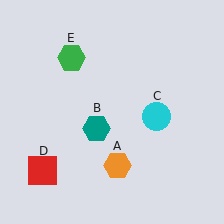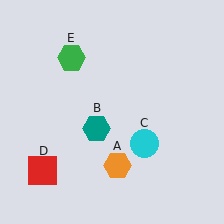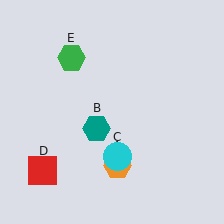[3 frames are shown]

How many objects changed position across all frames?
1 object changed position: cyan circle (object C).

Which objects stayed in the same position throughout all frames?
Orange hexagon (object A) and teal hexagon (object B) and red square (object D) and green hexagon (object E) remained stationary.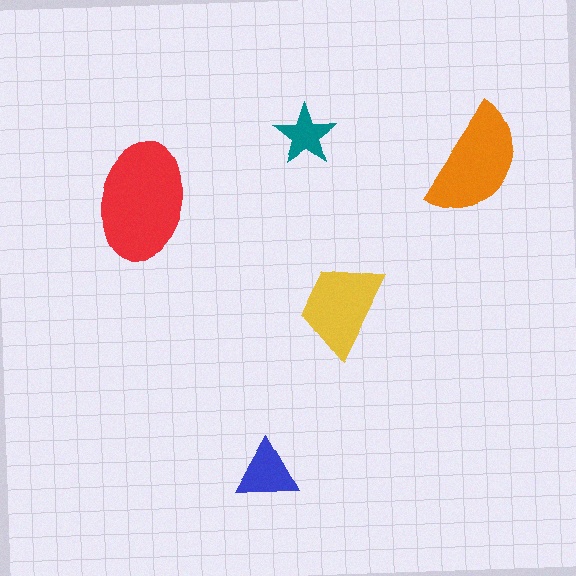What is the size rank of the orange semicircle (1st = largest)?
2nd.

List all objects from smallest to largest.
The teal star, the blue triangle, the yellow trapezoid, the orange semicircle, the red ellipse.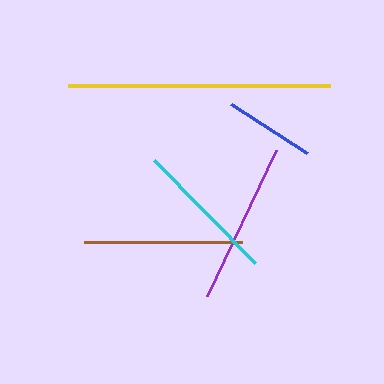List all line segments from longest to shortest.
From longest to shortest: yellow, purple, brown, cyan, blue.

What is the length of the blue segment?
The blue segment is approximately 90 pixels long.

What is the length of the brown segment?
The brown segment is approximately 158 pixels long.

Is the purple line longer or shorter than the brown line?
The purple line is longer than the brown line.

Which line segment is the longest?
The yellow line is the longest at approximately 262 pixels.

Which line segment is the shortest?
The blue line is the shortest at approximately 90 pixels.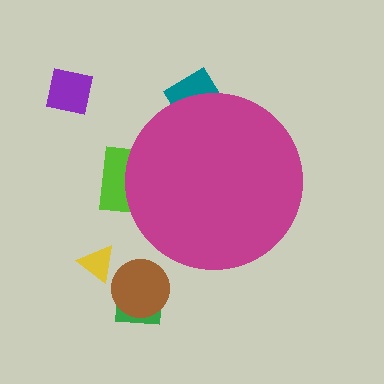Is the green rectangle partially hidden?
No, the green rectangle is fully visible.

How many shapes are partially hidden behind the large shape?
2 shapes are partially hidden.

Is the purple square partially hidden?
No, the purple square is fully visible.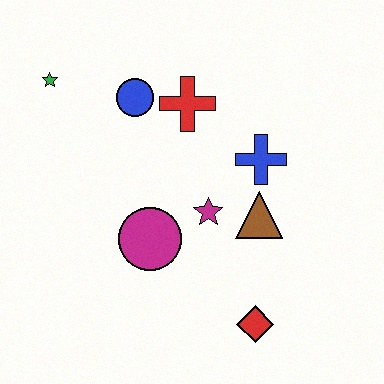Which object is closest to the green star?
The blue circle is closest to the green star.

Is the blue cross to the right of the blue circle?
Yes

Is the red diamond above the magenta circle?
No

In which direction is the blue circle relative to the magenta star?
The blue circle is above the magenta star.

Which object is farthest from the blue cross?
The green star is farthest from the blue cross.